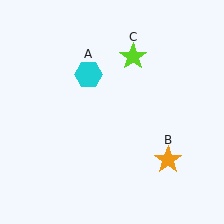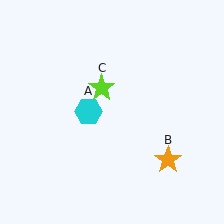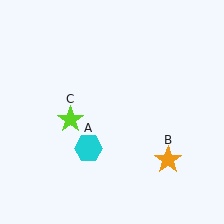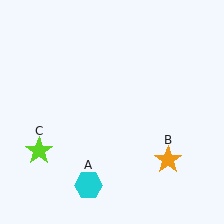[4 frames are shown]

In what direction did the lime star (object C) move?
The lime star (object C) moved down and to the left.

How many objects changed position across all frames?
2 objects changed position: cyan hexagon (object A), lime star (object C).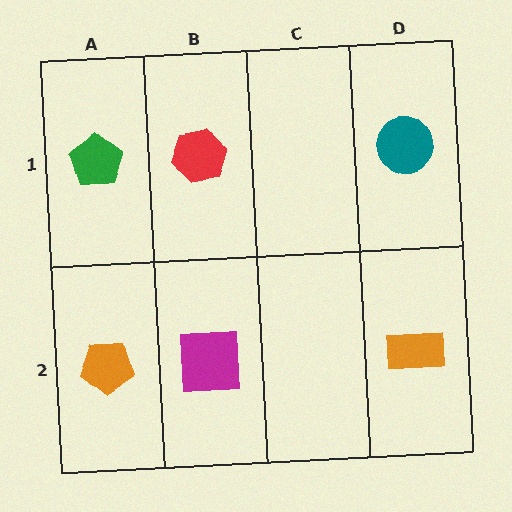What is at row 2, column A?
An orange pentagon.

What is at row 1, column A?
A green pentagon.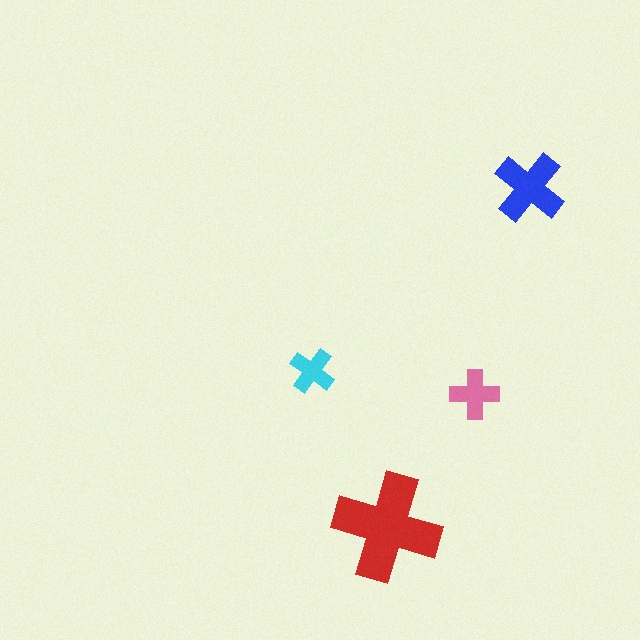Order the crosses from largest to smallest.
the red one, the blue one, the pink one, the cyan one.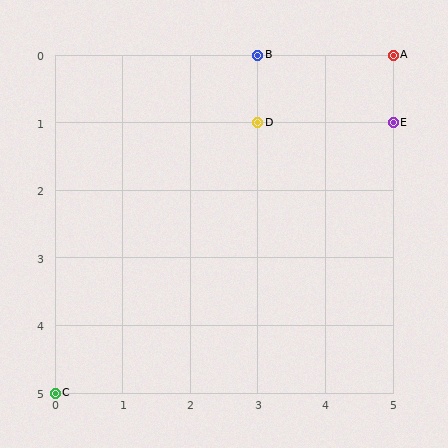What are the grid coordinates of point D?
Point D is at grid coordinates (3, 1).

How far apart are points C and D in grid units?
Points C and D are 3 columns and 4 rows apart (about 5.0 grid units diagonally).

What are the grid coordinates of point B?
Point B is at grid coordinates (3, 0).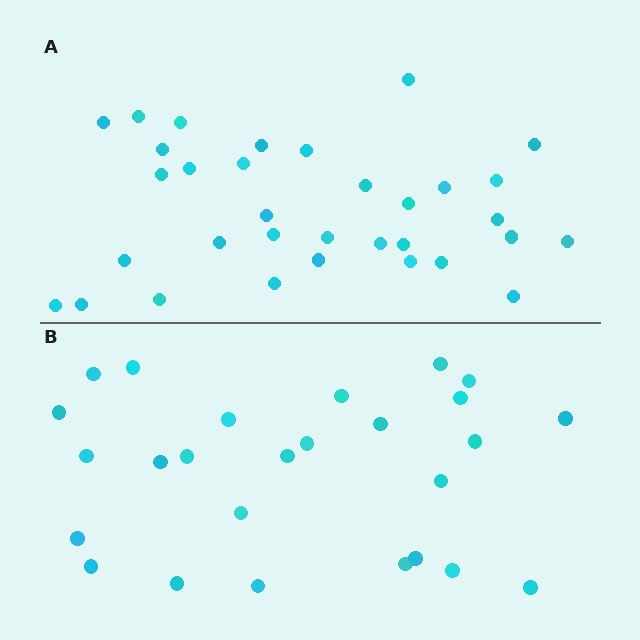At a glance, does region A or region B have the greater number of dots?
Region A (the top region) has more dots.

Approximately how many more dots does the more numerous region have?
Region A has roughly 8 or so more dots than region B.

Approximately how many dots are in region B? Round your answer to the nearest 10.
About 30 dots. (The exact count is 26, which rounds to 30.)